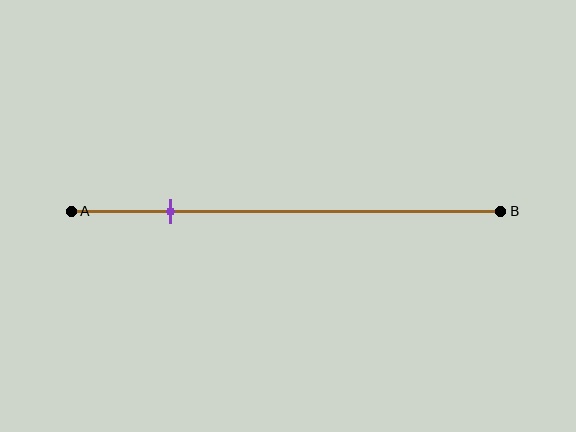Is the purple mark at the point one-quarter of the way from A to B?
Yes, the mark is approximately at the one-quarter point.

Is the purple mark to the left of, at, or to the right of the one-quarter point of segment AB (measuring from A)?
The purple mark is approximately at the one-quarter point of segment AB.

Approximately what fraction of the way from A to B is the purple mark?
The purple mark is approximately 25% of the way from A to B.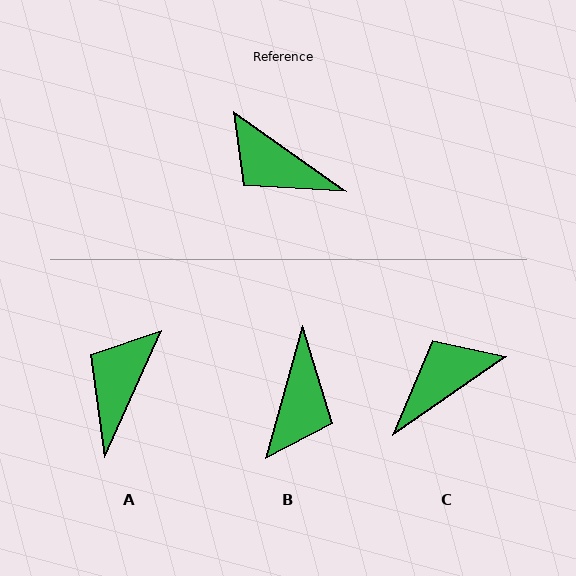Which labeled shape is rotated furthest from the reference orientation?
B, about 110 degrees away.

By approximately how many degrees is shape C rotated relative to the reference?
Approximately 110 degrees clockwise.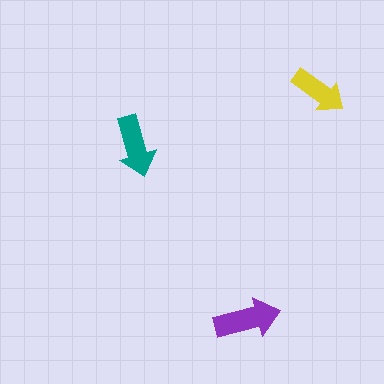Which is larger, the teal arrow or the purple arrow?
The purple one.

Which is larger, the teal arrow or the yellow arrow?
The teal one.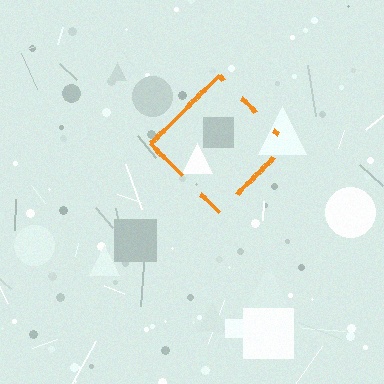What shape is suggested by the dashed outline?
The dashed outline suggests a diamond.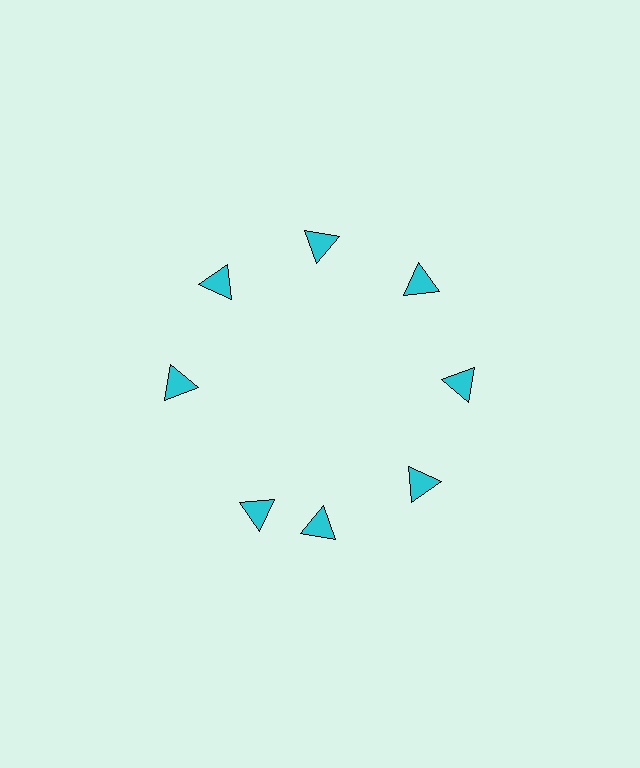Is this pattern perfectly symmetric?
No. The 8 cyan triangles are arranged in a ring, but one element near the 8 o'clock position is rotated out of alignment along the ring, breaking the 8-fold rotational symmetry.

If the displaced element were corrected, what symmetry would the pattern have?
It would have 8-fold rotational symmetry — the pattern would map onto itself every 45 degrees.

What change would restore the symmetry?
The symmetry would be restored by rotating it back into even spacing with its neighbors so that all 8 triangles sit at equal angles and equal distance from the center.